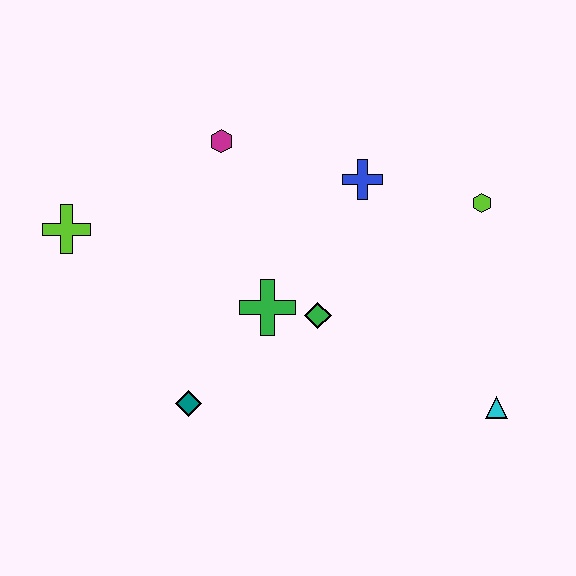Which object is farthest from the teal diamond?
The lime hexagon is farthest from the teal diamond.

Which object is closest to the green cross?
The green diamond is closest to the green cross.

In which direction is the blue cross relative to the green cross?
The blue cross is above the green cross.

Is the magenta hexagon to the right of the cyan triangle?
No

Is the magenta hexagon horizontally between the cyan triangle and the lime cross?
Yes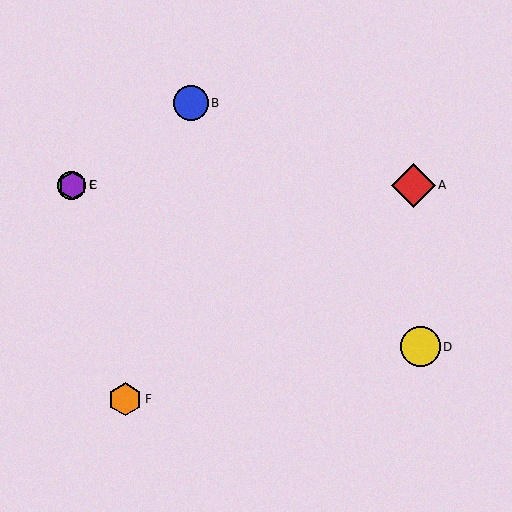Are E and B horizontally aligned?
No, E is at y≈185 and B is at y≈103.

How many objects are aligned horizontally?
3 objects (A, C, E) are aligned horizontally.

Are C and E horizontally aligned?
Yes, both are at y≈185.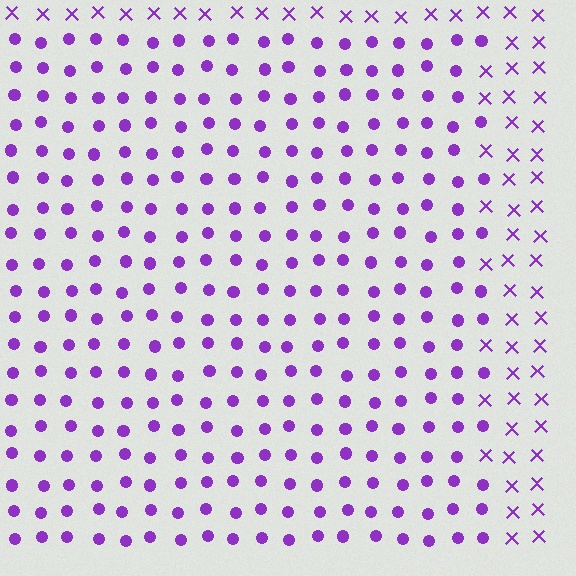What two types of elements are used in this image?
The image uses circles inside the rectangle region and X marks outside it.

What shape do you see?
I see a rectangle.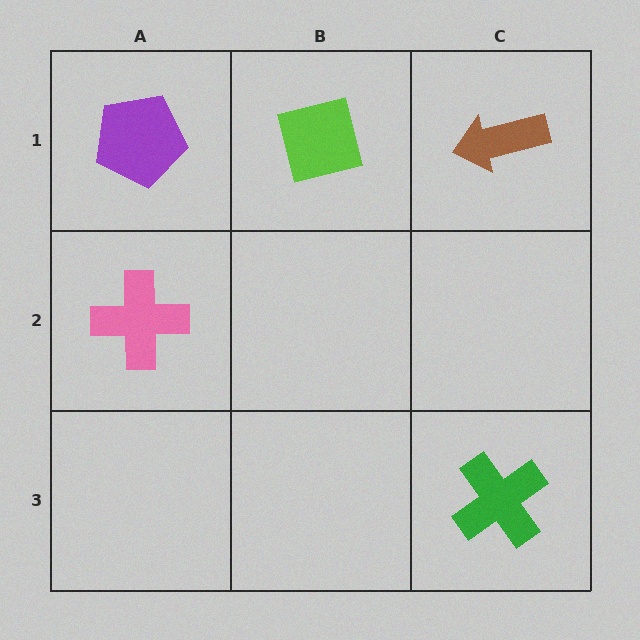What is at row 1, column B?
A lime square.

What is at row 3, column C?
A green cross.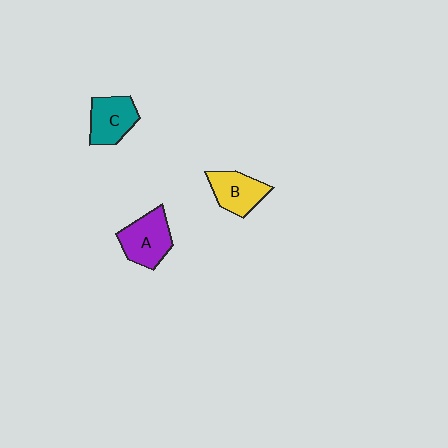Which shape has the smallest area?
Shape B (yellow).